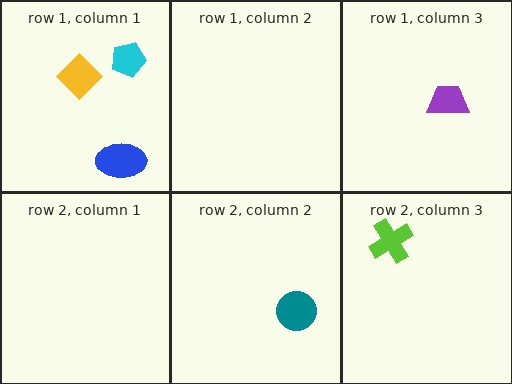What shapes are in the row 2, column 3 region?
The lime cross.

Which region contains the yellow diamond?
The row 1, column 1 region.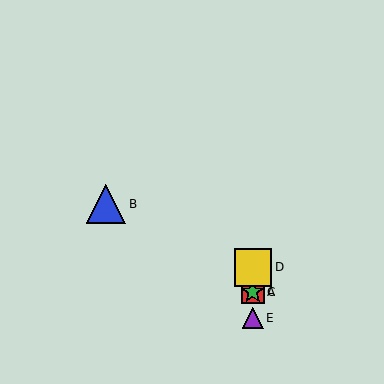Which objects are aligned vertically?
Objects A, C, D, E are aligned vertically.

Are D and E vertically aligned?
Yes, both are at x≈253.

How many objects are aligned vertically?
4 objects (A, C, D, E) are aligned vertically.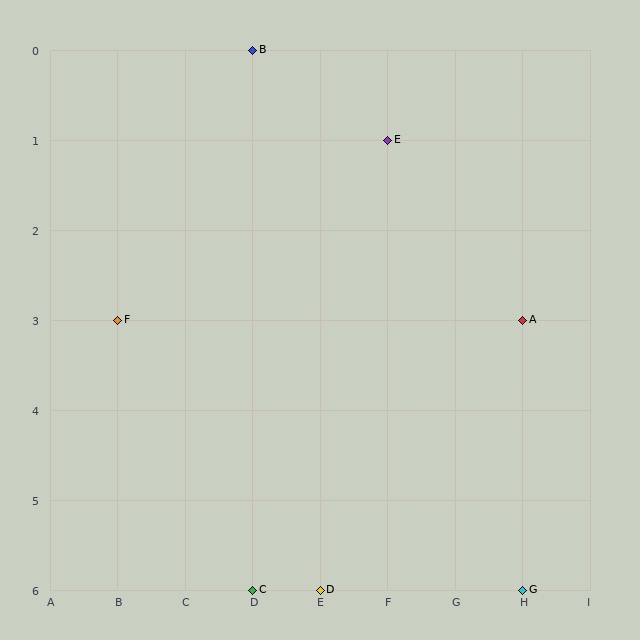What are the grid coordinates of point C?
Point C is at grid coordinates (D, 6).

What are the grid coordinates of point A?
Point A is at grid coordinates (H, 3).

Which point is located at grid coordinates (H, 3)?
Point A is at (H, 3).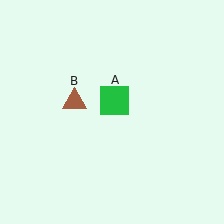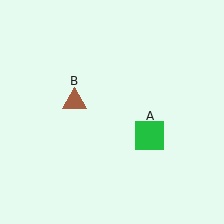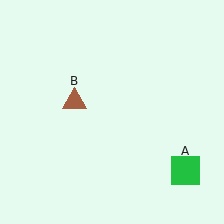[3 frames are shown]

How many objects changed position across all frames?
1 object changed position: green square (object A).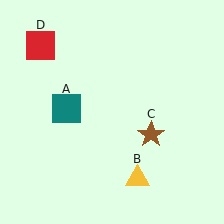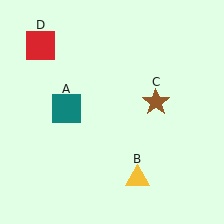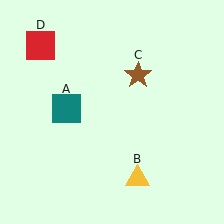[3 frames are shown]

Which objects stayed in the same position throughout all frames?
Teal square (object A) and yellow triangle (object B) and red square (object D) remained stationary.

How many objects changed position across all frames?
1 object changed position: brown star (object C).